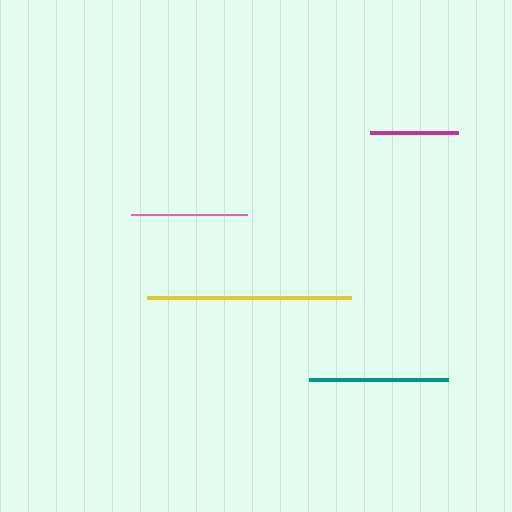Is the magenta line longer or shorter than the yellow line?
The yellow line is longer than the magenta line.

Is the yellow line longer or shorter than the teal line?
The yellow line is longer than the teal line.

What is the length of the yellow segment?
The yellow segment is approximately 204 pixels long.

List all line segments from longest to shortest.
From longest to shortest: yellow, teal, pink, magenta.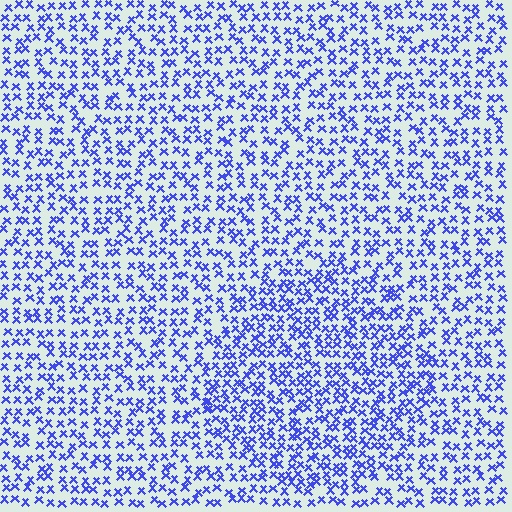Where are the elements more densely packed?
The elements are more densely packed inside the circle boundary.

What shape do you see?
I see a circle.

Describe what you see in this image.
The image contains small blue elements arranged at two different densities. A circle-shaped region is visible where the elements are more densely packed than the surrounding area.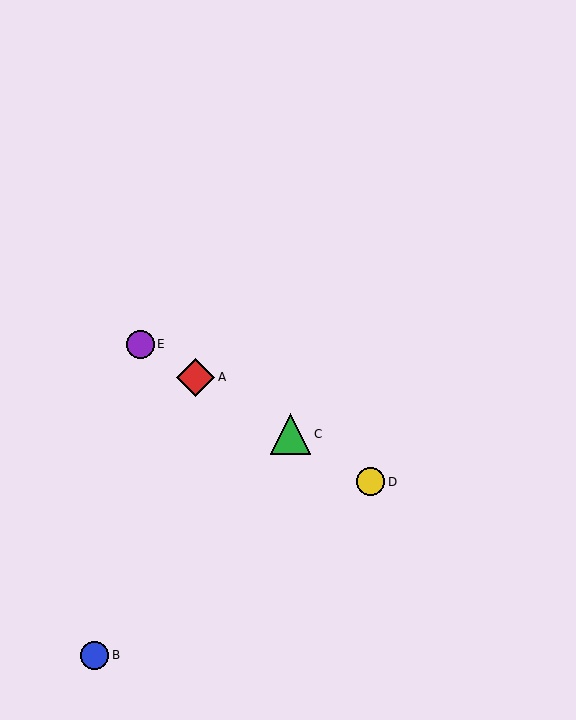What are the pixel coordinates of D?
Object D is at (371, 482).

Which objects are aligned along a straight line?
Objects A, C, D, E are aligned along a straight line.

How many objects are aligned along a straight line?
4 objects (A, C, D, E) are aligned along a straight line.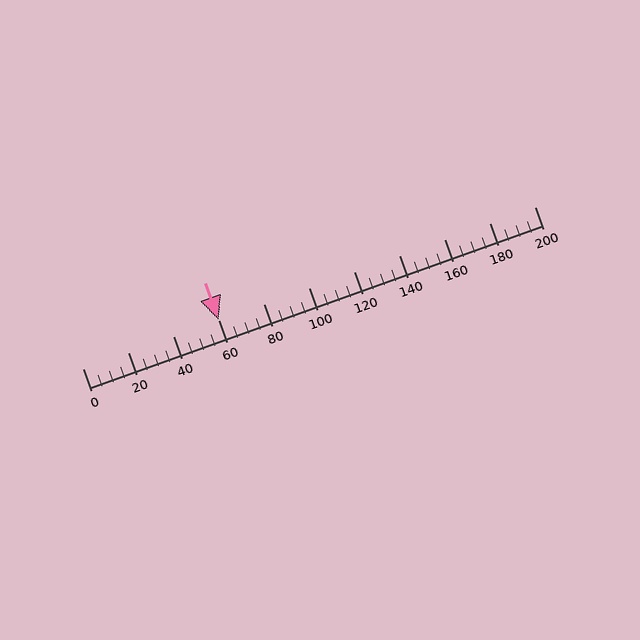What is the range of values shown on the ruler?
The ruler shows values from 0 to 200.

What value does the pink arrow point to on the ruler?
The pink arrow points to approximately 60.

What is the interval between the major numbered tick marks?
The major tick marks are spaced 20 units apart.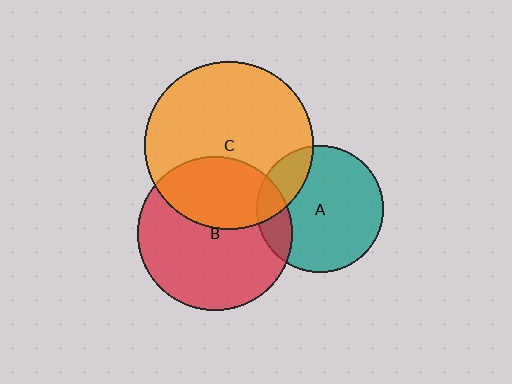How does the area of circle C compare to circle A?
Approximately 1.8 times.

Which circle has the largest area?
Circle C (orange).